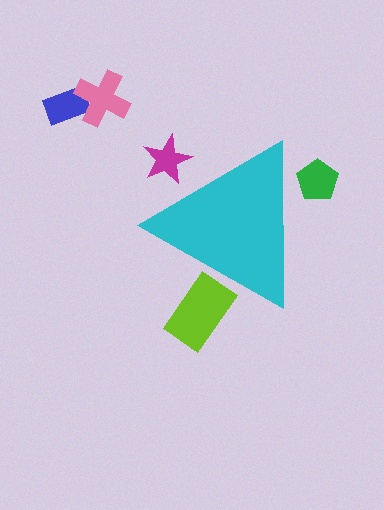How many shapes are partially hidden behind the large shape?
3 shapes are partially hidden.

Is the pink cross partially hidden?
No, the pink cross is fully visible.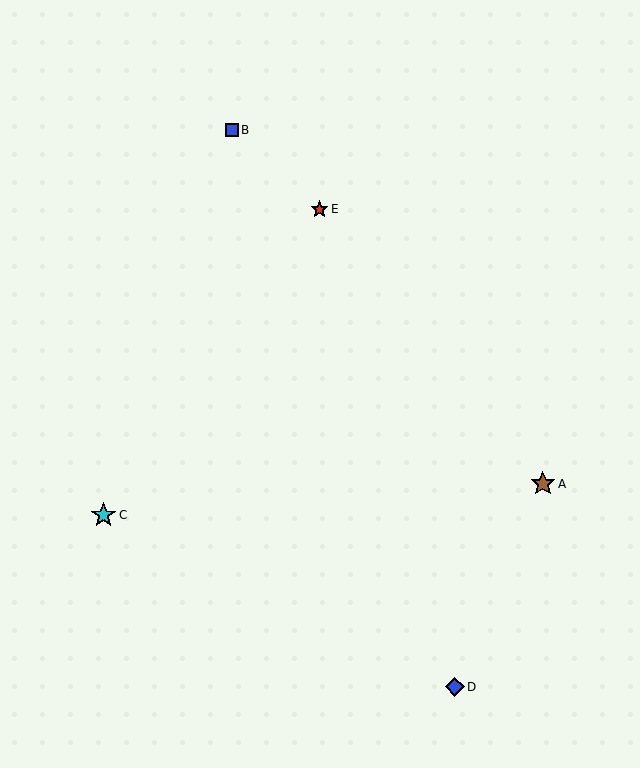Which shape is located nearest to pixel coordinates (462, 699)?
The blue diamond (labeled D) at (455, 687) is nearest to that location.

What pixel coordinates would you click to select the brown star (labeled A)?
Click at (543, 484) to select the brown star A.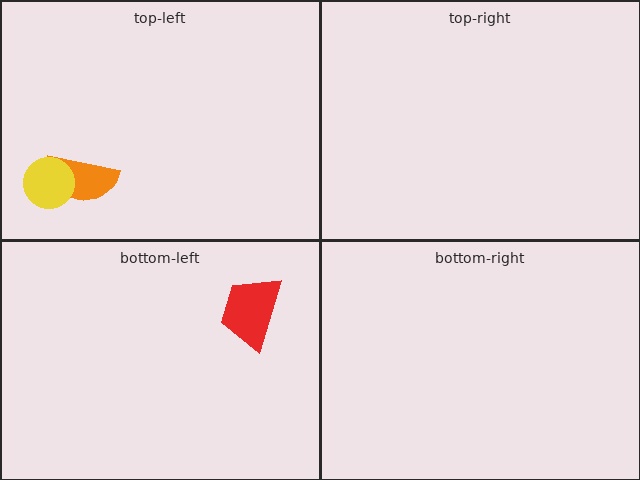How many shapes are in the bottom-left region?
1.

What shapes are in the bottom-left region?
The red trapezoid.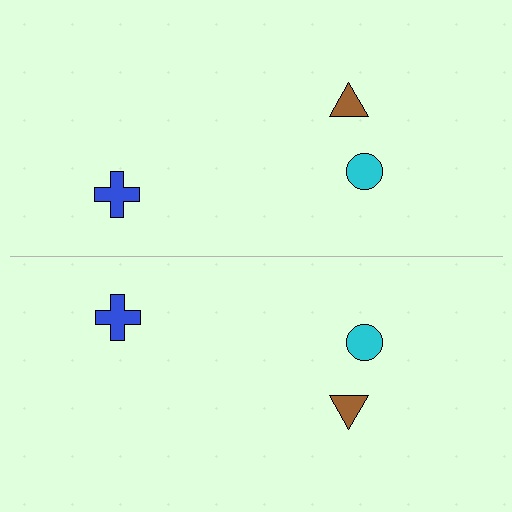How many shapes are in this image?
There are 6 shapes in this image.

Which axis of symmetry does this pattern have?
The pattern has a horizontal axis of symmetry running through the center of the image.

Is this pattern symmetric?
Yes, this pattern has bilateral (reflection) symmetry.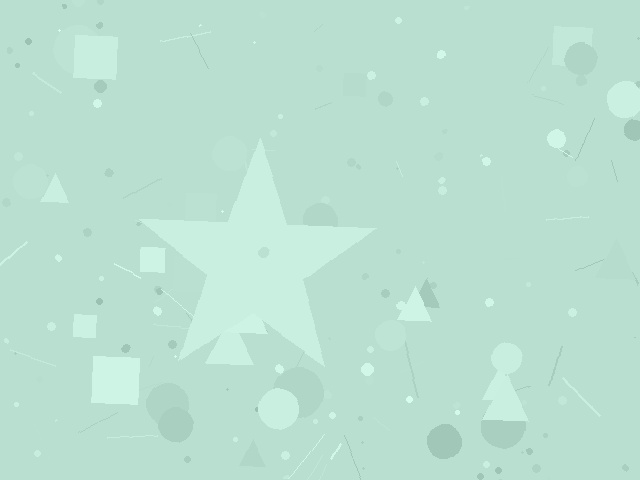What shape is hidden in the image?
A star is hidden in the image.